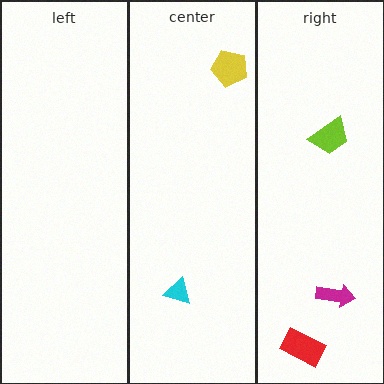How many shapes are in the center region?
2.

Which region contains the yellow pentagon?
The center region.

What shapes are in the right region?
The magenta arrow, the red rectangle, the lime trapezoid.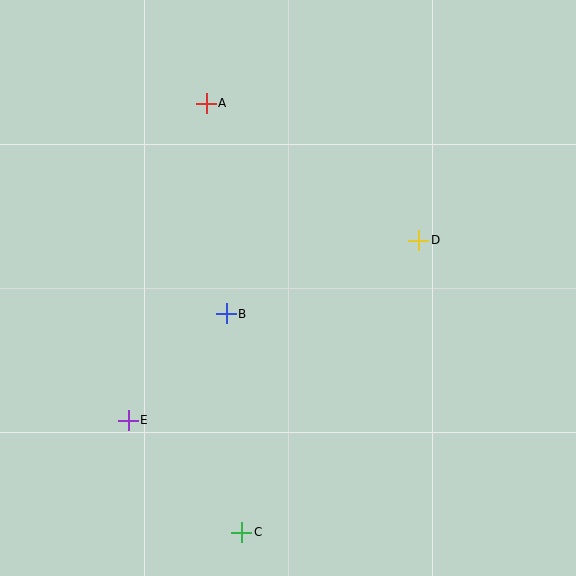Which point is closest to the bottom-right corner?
Point C is closest to the bottom-right corner.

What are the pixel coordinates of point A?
Point A is at (206, 103).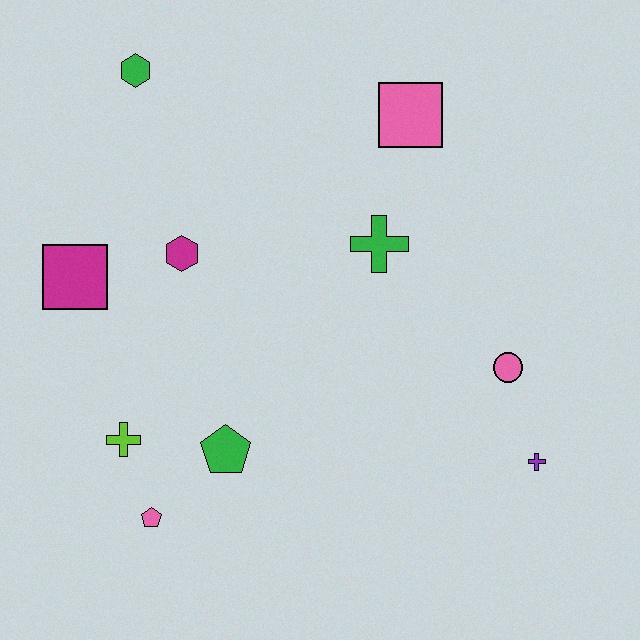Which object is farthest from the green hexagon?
The purple cross is farthest from the green hexagon.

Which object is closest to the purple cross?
The pink circle is closest to the purple cross.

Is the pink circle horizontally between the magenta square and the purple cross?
Yes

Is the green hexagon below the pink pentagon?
No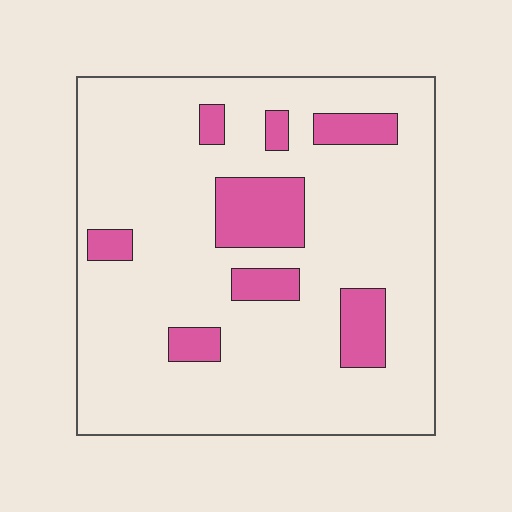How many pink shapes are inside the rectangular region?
8.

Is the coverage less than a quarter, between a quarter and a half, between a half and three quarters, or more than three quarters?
Less than a quarter.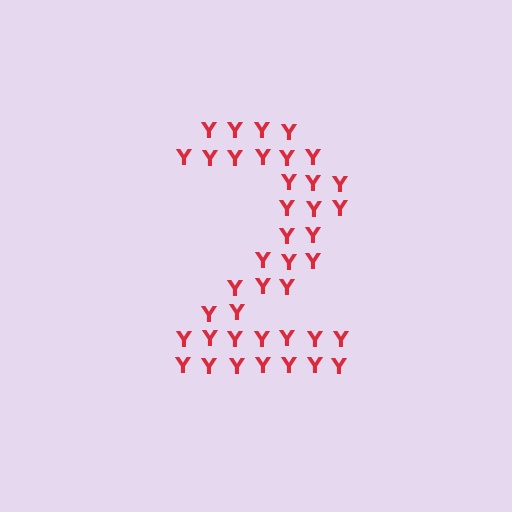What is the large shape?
The large shape is the digit 2.